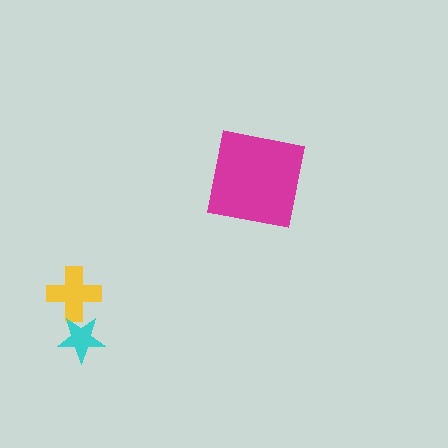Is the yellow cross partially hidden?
Yes, it is partially covered by another shape.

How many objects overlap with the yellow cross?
1 object overlaps with the yellow cross.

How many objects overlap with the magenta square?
0 objects overlap with the magenta square.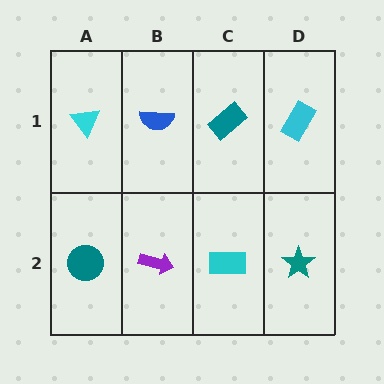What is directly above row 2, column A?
A cyan triangle.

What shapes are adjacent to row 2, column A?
A cyan triangle (row 1, column A), a purple arrow (row 2, column B).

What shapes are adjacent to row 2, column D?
A cyan rectangle (row 1, column D), a cyan rectangle (row 2, column C).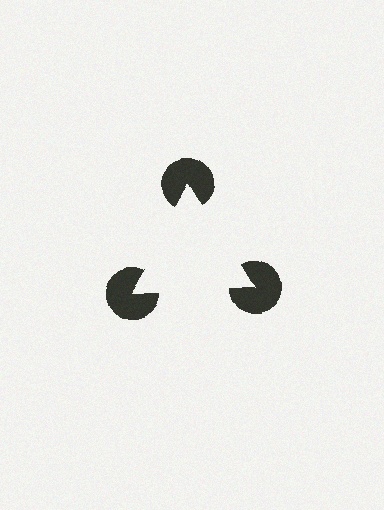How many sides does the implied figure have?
3 sides.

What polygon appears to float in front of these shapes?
An illusory triangle — its edges are inferred from the aligned wedge cuts in the pac-man discs, not physically drawn.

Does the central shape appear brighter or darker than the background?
It typically appears slightly brighter than the background, even though no actual brightness change is drawn.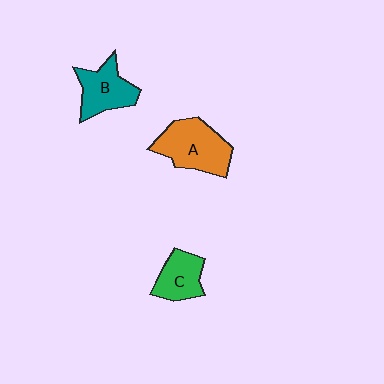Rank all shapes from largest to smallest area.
From largest to smallest: A (orange), B (teal), C (green).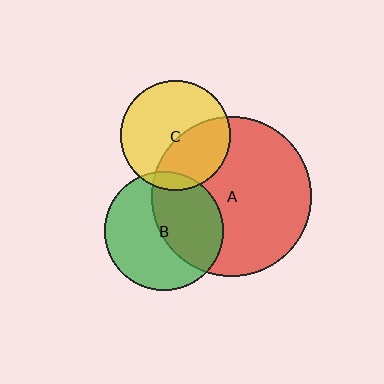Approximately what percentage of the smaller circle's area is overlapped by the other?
Approximately 45%.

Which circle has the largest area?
Circle A (red).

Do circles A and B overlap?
Yes.